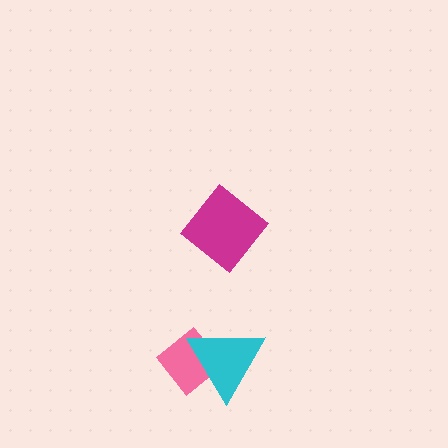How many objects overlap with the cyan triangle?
1 object overlaps with the cyan triangle.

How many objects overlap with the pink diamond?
1 object overlaps with the pink diamond.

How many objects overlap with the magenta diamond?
0 objects overlap with the magenta diamond.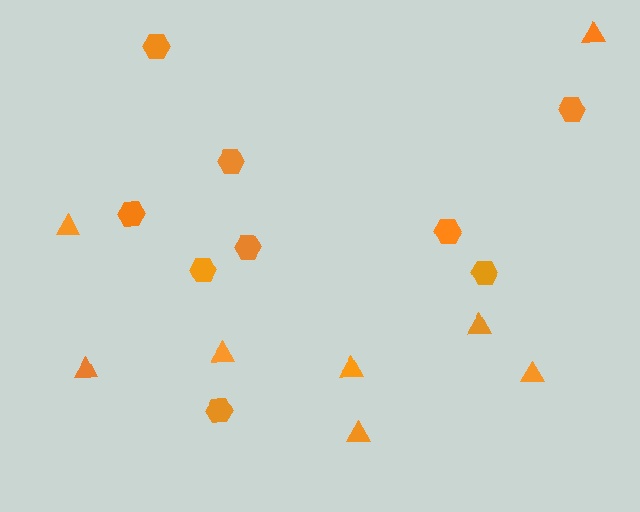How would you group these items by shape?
There are 2 groups: one group of hexagons (9) and one group of triangles (8).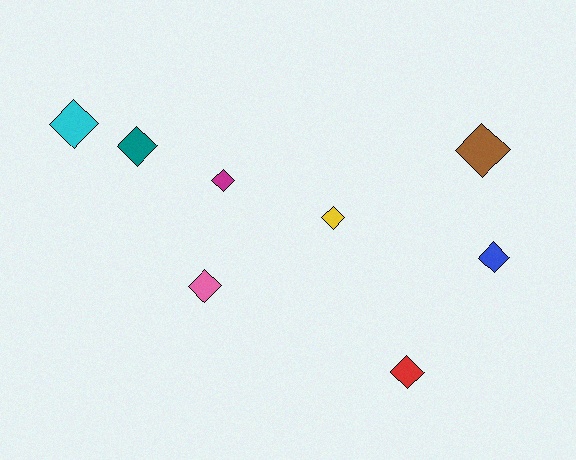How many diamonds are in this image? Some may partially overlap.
There are 8 diamonds.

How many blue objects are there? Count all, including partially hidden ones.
There is 1 blue object.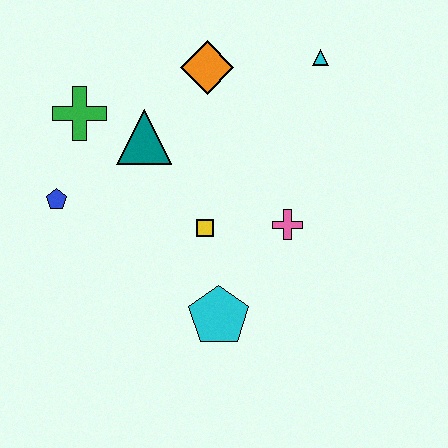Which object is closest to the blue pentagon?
The green cross is closest to the blue pentagon.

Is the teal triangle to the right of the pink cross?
No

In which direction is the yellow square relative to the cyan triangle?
The yellow square is below the cyan triangle.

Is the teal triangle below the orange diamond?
Yes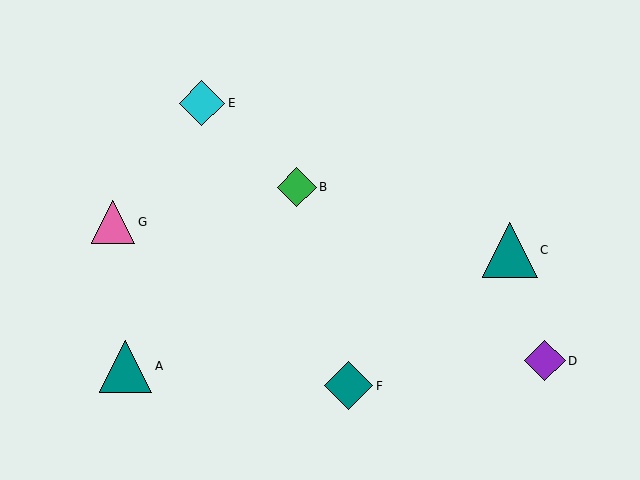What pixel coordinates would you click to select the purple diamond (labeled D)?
Click at (545, 361) to select the purple diamond D.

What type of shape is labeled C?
Shape C is a teal triangle.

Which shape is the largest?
The teal triangle (labeled C) is the largest.